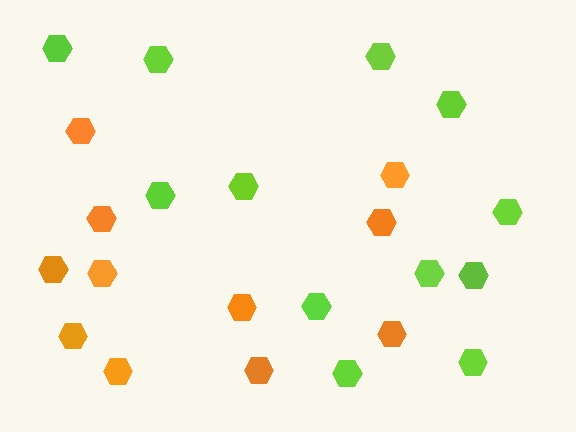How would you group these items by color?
There are 2 groups: one group of orange hexagons (11) and one group of lime hexagons (12).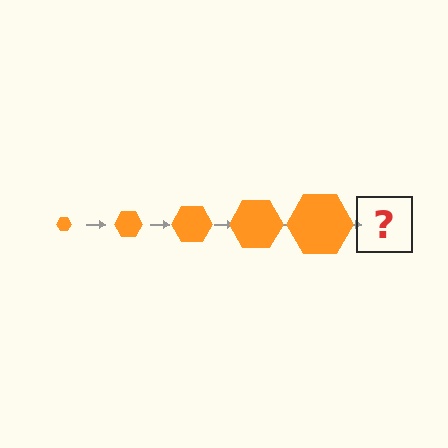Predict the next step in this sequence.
The next step is an orange hexagon, larger than the previous one.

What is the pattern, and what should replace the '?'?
The pattern is that the hexagon gets progressively larger each step. The '?' should be an orange hexagon, larger than the previous one.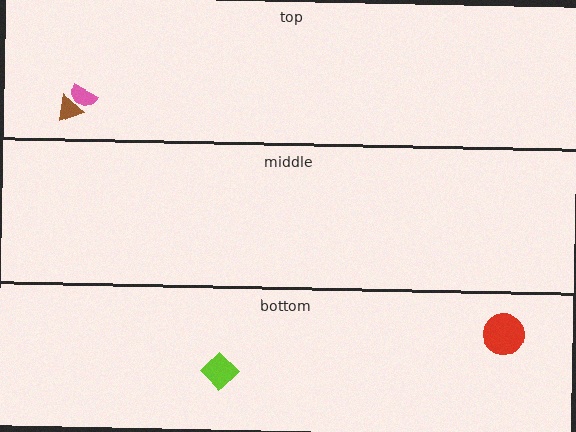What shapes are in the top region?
The pink semicircle, the brown triangle.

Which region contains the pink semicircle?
The top region.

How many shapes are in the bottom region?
2.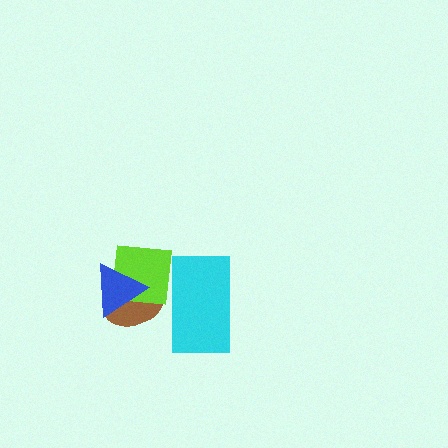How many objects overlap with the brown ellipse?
3 objects overlap with the brown ellipse.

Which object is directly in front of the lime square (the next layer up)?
The cyan rectangle is directly in front of the lime square.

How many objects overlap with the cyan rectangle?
2 objects overlap with the cyan rectangle.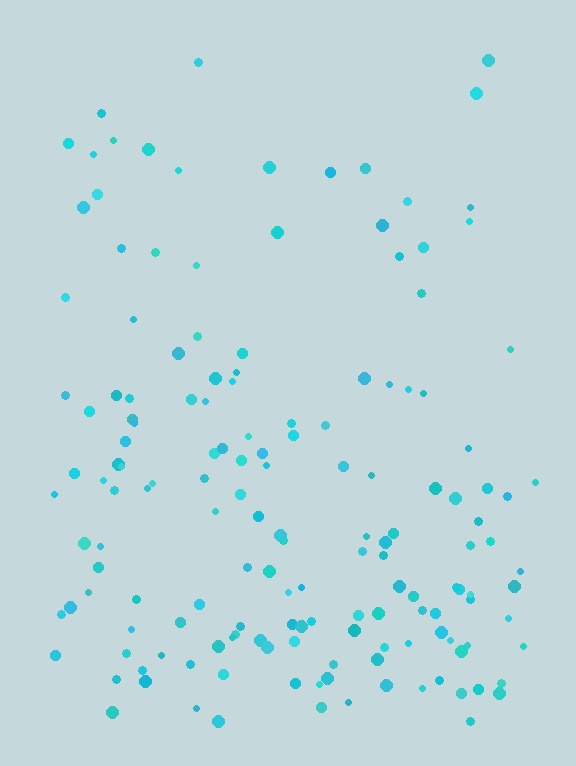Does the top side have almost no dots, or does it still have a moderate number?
Still a moderate number, just noticeably fewer than the bottom.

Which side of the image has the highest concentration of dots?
The bottom.